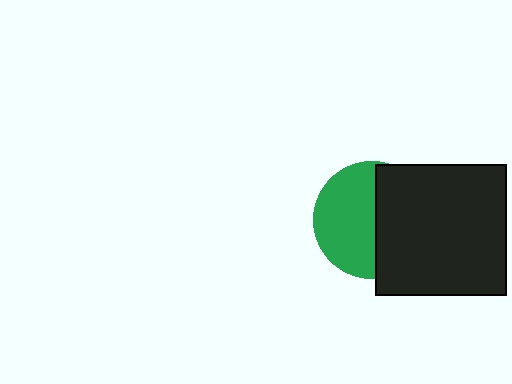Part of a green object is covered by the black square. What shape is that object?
It is a circle.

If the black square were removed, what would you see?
You would see the complete green circle.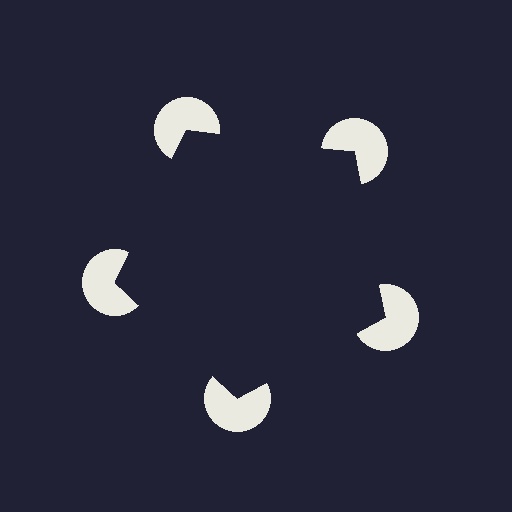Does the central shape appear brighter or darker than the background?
It typically appears slightly darker than the background, even though no actual brightness change is drawn.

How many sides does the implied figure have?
5 sides.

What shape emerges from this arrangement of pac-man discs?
An illusory pentagon — its edges are inferred from the aligned wedge cuts in the pac-man discs, not physically drawn.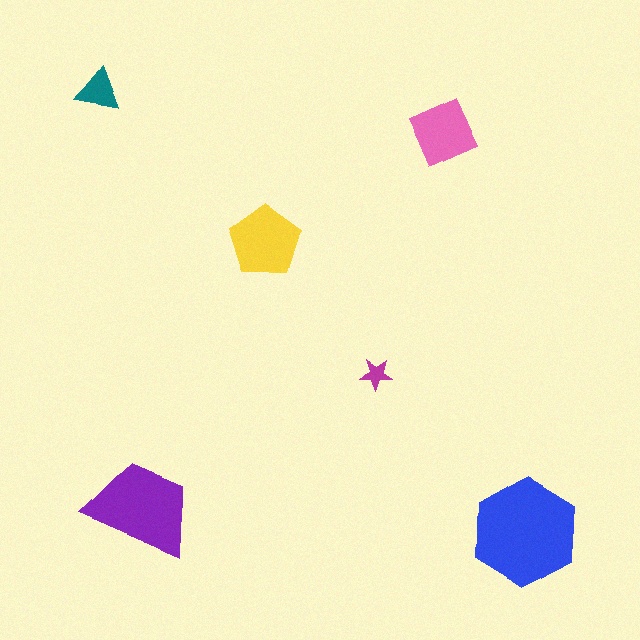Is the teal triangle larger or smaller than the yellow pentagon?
Smaller.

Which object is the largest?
The blue hexagon.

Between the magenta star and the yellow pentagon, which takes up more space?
The yellow pentagon.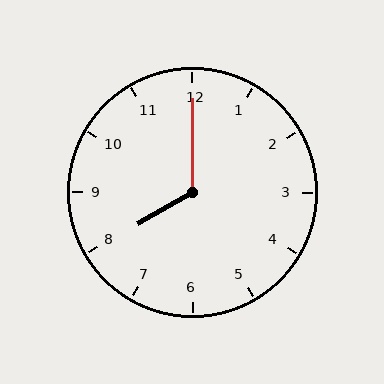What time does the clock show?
8:00.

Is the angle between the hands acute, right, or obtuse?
It is obtuse.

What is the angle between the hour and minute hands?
Approximately 120 degrees.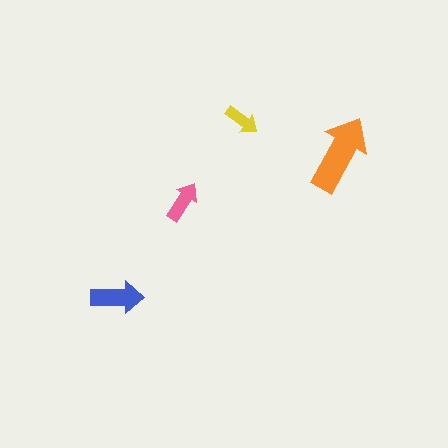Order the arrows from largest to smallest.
the orange one, the blue one, the pink one, the yellow one.